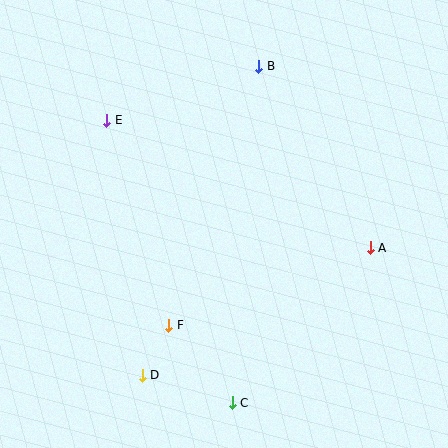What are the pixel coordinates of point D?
Point D is at (142, 375).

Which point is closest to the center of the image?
Point F at (169, 325) is closest to the center.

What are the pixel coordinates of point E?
Point E is at (107, 120).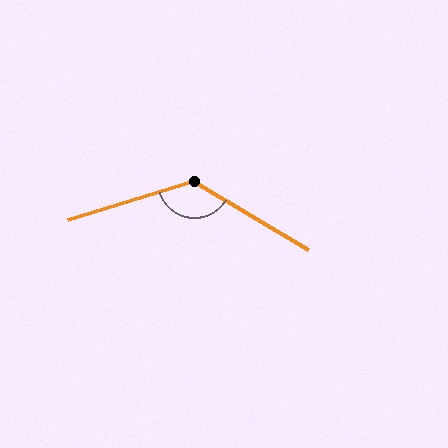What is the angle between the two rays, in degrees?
Approximately 132 degrees.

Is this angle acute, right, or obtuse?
It is obtuse.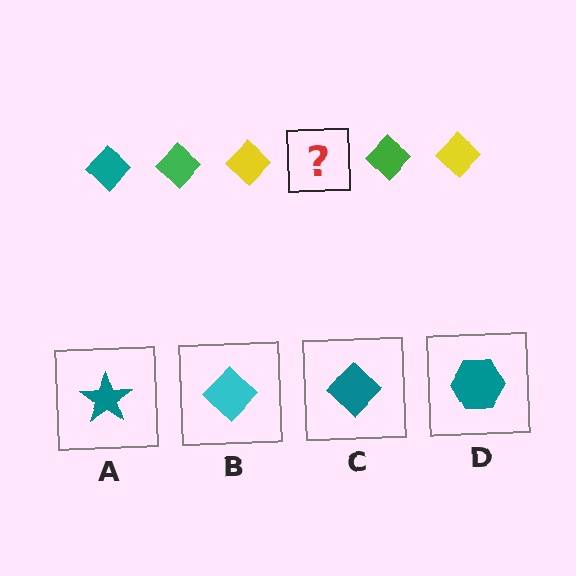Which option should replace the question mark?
Option C.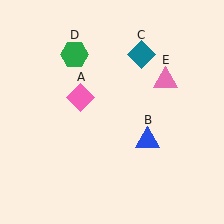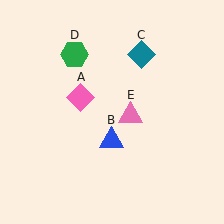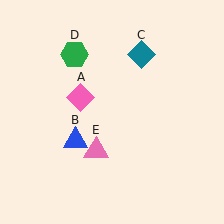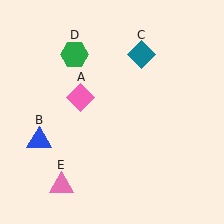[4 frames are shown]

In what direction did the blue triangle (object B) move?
The blue triangle (object B) moved left.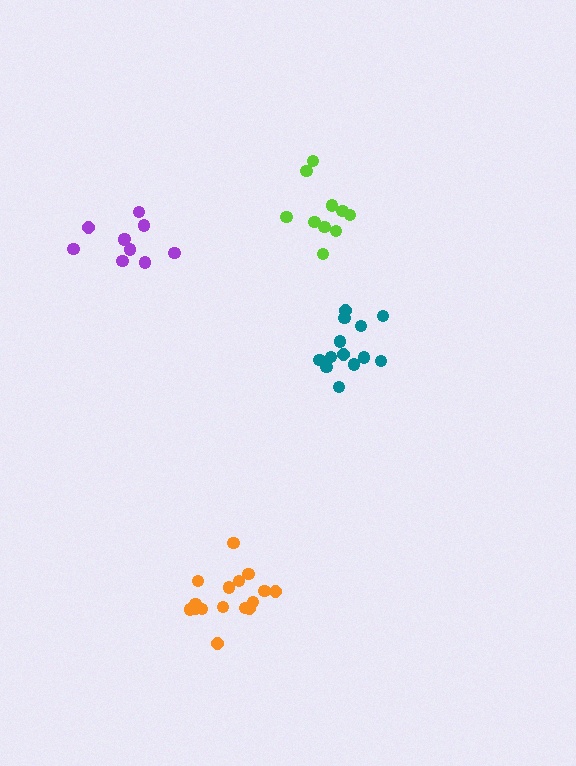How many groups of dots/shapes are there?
There are 4 groups.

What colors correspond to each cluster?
The clusters are colored: teal, orange, purple, lime.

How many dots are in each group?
Group 1: 13 dots, Group 2: 16 dots, Group 3: 10 dots, Group 4: 10 dots (49 total).